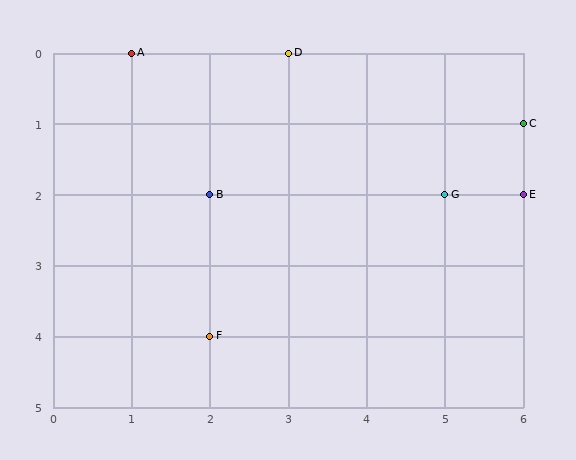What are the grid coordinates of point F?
Point F is at grid coordinates (2, 4).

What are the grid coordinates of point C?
Point C is at grid coordinates (6, 1).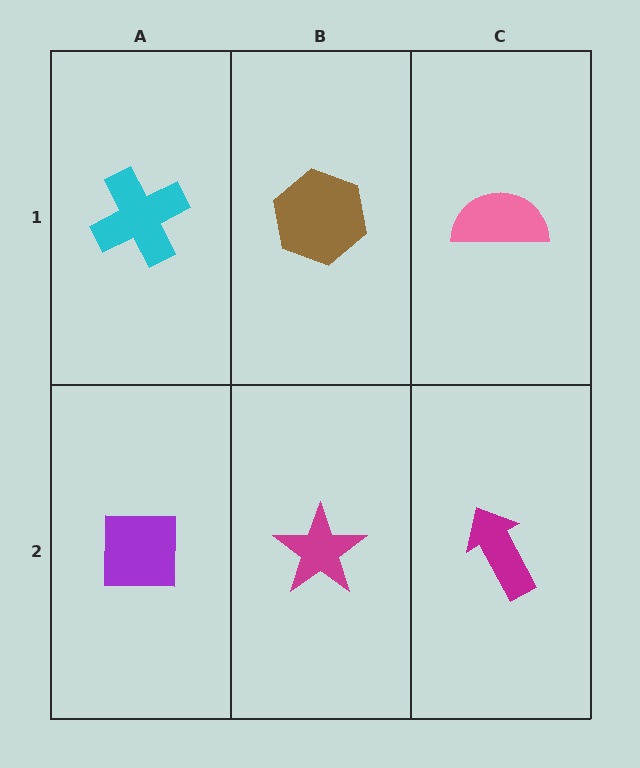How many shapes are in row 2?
3 shapes.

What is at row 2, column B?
A magenta star.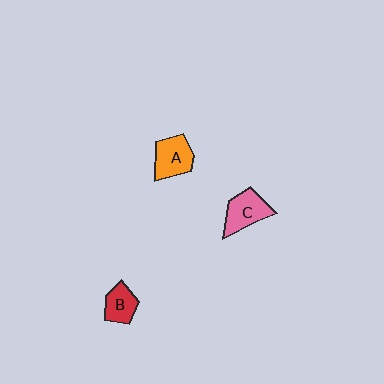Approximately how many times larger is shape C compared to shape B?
Approximately 1.4 times.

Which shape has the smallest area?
Shape B (red).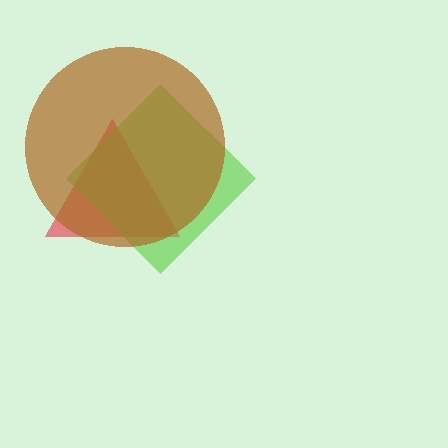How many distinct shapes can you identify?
There are 3 distinct shapes: a red triangle, a lime diamond, a brown circle.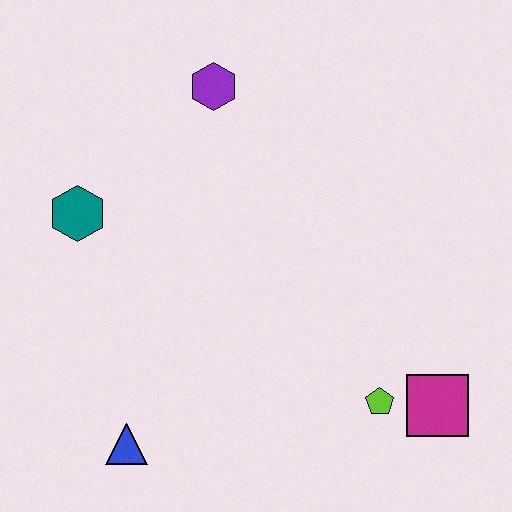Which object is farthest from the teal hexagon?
The magenta square is farthest from the teal hexagon.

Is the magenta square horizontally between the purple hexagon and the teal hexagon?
No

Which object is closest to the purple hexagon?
The teal hexagon is closest to the purple hexagon.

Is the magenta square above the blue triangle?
Yes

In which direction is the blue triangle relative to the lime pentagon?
The blue triangle is to the left of the lime pentagon.